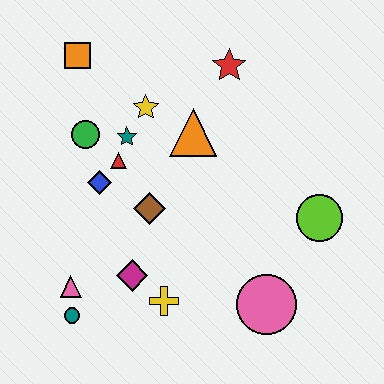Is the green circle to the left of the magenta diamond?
Yes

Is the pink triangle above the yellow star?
No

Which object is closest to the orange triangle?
The yellow star is closest to the orange triangle.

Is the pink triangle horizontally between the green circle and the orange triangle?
No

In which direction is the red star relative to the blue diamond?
The red star is to the right of the blue diamond.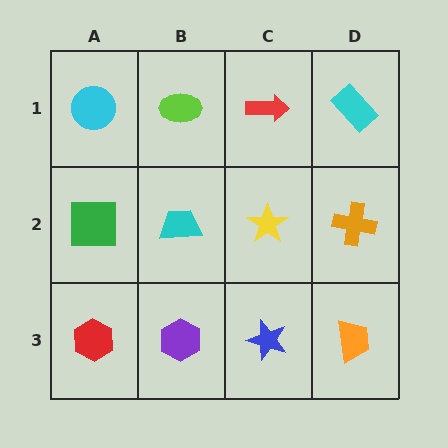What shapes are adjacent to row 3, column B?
A cyan trapezoid (row 2, column B), a red hexagon (row 3, column A), a blue star (row 3, column C).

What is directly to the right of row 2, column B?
A yellow star.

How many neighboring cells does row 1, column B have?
3.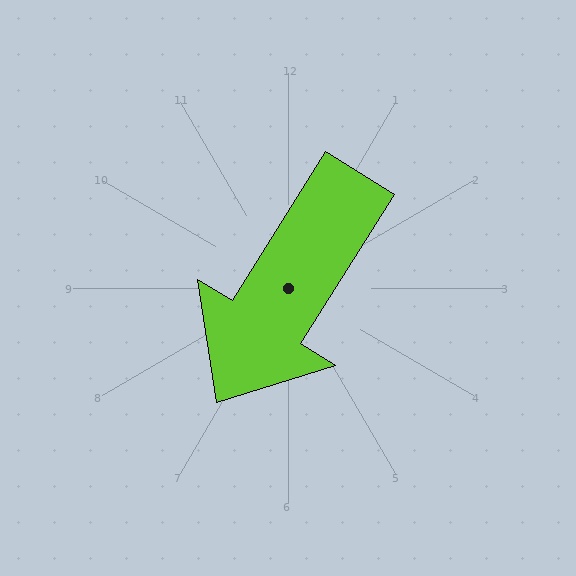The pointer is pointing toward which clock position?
Roughly 7 o'clock.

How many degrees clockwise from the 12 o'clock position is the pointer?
Approximately 212 degrees.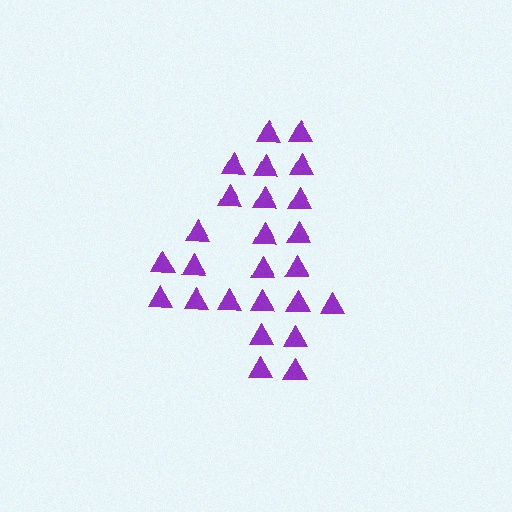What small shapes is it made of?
It is made of small triangles.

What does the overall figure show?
The overall figure shows the digit 4.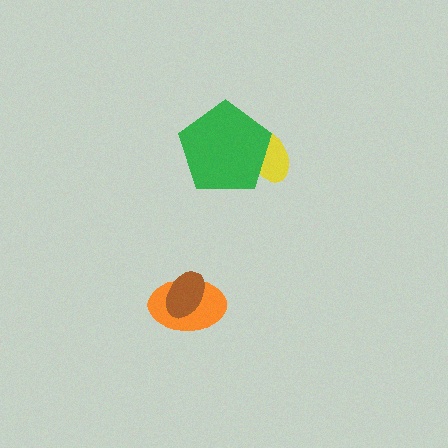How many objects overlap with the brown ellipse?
1 object overlaps with the brown ellipse.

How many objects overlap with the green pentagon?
1 object overlaps with the green pentagon.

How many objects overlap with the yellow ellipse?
1 object overlaps with the yellow ellipse.